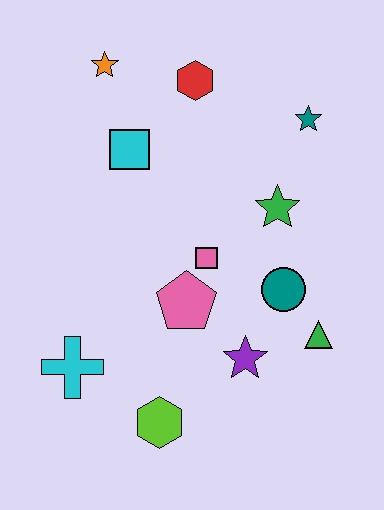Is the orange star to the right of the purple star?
No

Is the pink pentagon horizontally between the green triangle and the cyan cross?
Yes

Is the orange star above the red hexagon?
Yes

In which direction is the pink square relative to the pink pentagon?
The pink square is above the pink pentagon.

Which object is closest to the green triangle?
The teal circle is closest to the green triangle.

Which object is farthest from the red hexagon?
The lime hexagon is farthest from the red hexagon.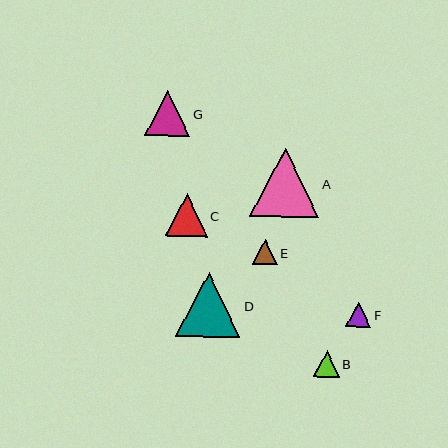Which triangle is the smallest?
Triangle E is the smallest with a size of approximately 25 pixels.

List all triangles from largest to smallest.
From largest to smallest: A, D, G, C, B, F, E.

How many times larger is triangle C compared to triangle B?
Triangle C is approximately 1.6 times the size of triangle B.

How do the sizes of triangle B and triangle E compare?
Triangle B and triangle E are approximately the same size.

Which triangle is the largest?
Triangle A is the largest with a size of approximately 69 pixels.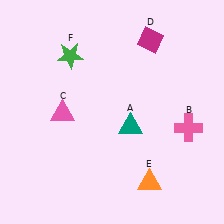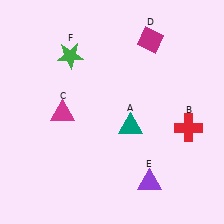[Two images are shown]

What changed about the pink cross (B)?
In Image 1, B is pink. In Image 2, it changed to red.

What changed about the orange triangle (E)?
In Image 1, E is orange. In Image 2, it changed to purple.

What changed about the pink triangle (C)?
In Image 1, C is pink. In Image 2, it changed to magenta.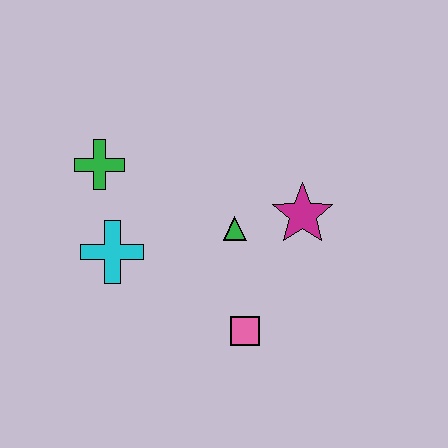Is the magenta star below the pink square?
No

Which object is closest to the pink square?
The green triangle is closest to the pink square.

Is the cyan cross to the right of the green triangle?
No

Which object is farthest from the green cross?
The pink square is farthest from the green cross.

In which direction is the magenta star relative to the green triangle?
The magenta star is to the right of the green triangle.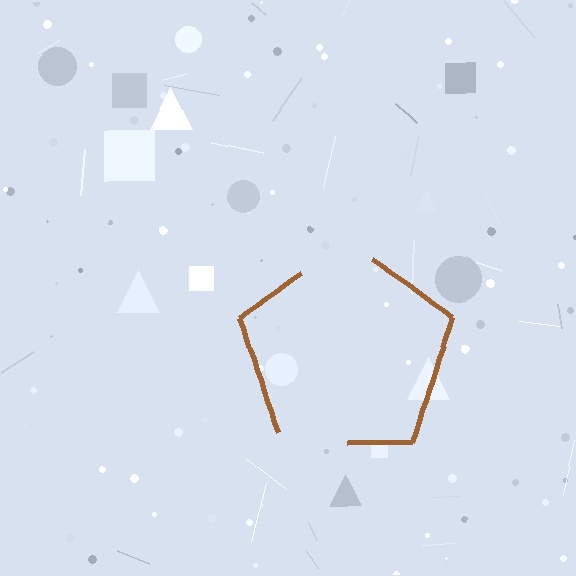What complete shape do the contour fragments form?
The contour fragments form a pentagon.